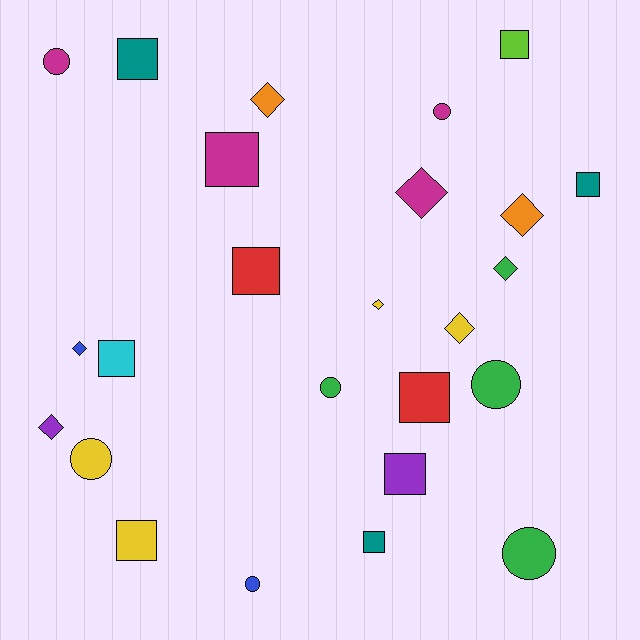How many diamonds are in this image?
There are 8 diamonds.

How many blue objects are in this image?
There are 2 blue objects.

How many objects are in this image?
There are 25 objects.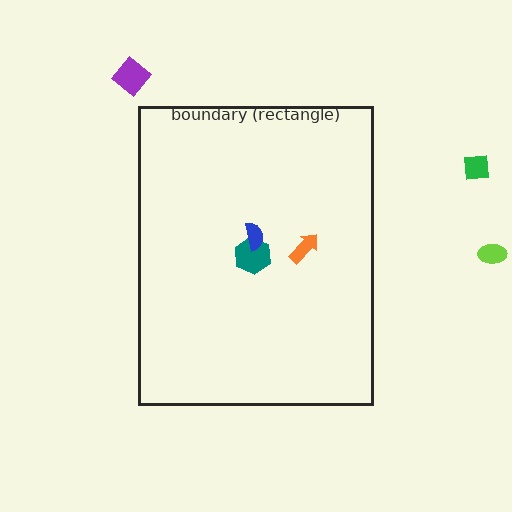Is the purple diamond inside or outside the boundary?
Outside.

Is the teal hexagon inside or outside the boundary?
Inside.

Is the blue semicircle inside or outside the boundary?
Inside.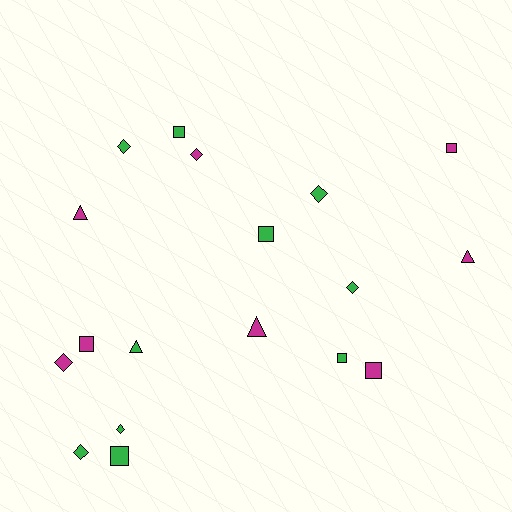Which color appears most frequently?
Green, with 10 objects.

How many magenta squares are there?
There are 3 magenta squares.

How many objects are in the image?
There are 18 objects.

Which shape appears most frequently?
Square, with 7 objects.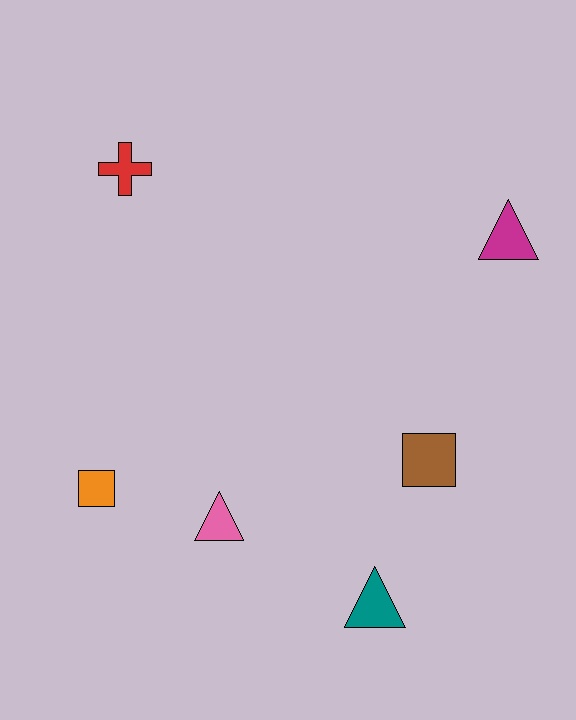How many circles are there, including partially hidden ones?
There are no circles.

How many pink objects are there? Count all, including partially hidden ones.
There is 1 pink object.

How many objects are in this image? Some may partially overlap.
There are 6 objects.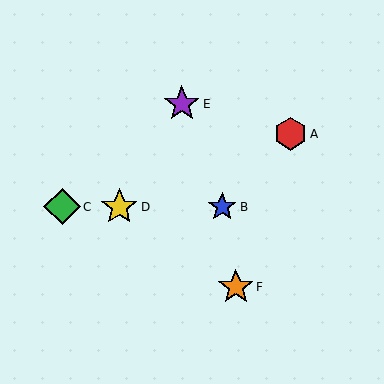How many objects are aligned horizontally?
3 objects (B, C, D) are aligned horizontally.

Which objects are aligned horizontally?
Objects B, C, D are aligned horizontally.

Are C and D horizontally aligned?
Yes, both are at y≈207.